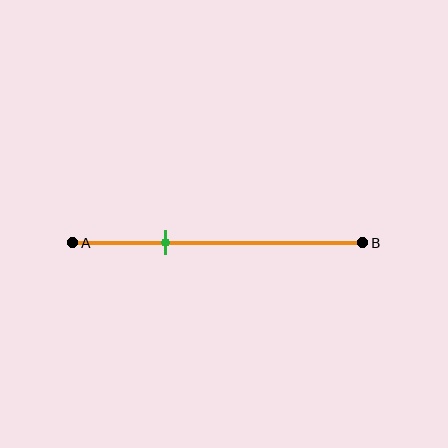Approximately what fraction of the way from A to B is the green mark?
The green mark is approximately 30% of the way from A to B.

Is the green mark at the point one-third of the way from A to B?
Yes, the mark is approximately at the one-third point.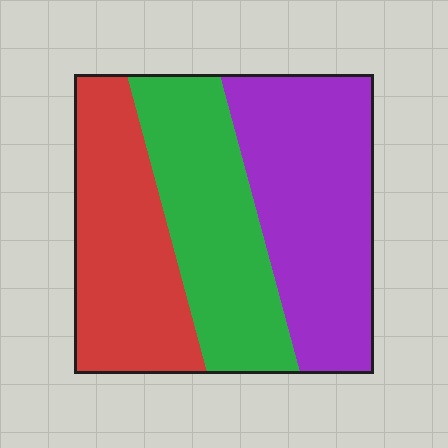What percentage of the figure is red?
Red takes up about one third (1/3) of the figure.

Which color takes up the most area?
Purple, at roughly 40%.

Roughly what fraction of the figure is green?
Green takes up about one third (1/3) of the figure.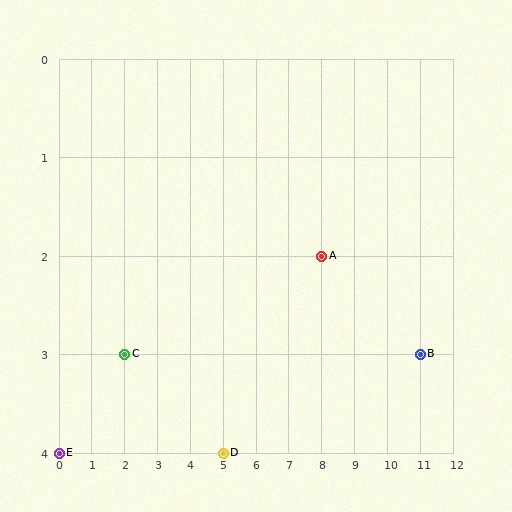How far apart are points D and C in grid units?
Points D and C are 3 columns and 1 row apart (about 3.2 grid units diagonally).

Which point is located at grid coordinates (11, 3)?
Point B is at (11, 3).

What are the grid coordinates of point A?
Point A is at grid coordinates (8, 2).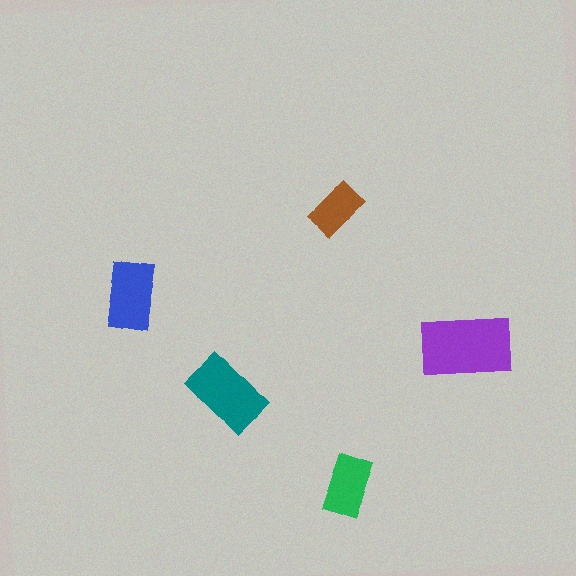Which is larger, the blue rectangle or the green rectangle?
The blue one.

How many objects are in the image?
There are 5 objects in the image.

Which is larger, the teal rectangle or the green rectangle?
The teal one.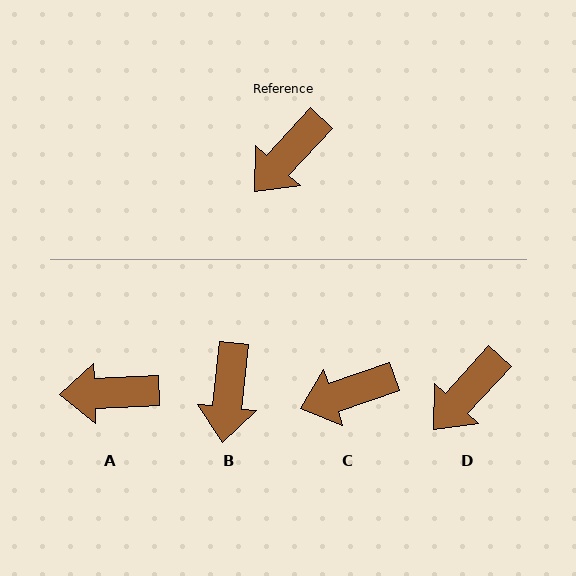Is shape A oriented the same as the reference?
No, it is off by about 46 degrees.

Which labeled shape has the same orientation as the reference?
D.